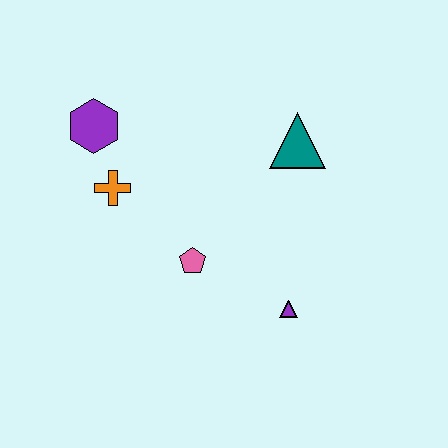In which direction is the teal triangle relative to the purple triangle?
The teal triangle is above the purple triangle.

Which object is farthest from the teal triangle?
The purple hexagon is farthest from the teal triangle.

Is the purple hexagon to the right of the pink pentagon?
No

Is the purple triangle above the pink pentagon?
No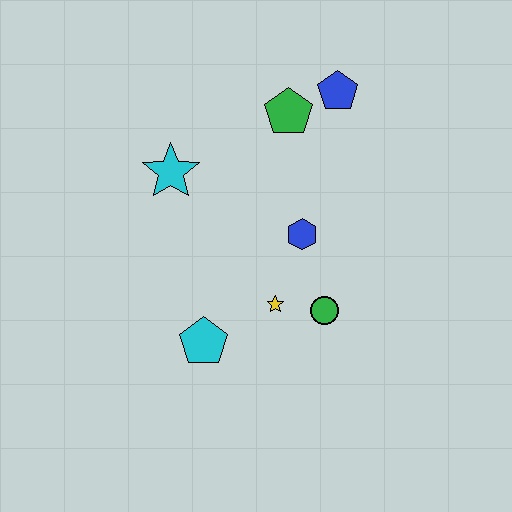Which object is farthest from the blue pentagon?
The cyan pentagon is farthest from the blue pentagon.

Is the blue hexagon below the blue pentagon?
Yes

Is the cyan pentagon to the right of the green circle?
No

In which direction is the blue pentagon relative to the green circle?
The blue pentagon is above the green circle.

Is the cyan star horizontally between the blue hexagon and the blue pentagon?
No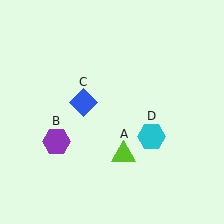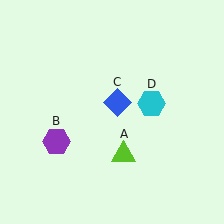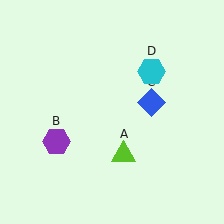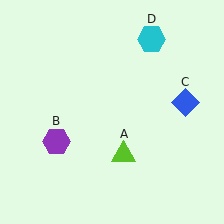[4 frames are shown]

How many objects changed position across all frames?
2 objects changed position: blue diamond (object C), cyan hexagon (object D).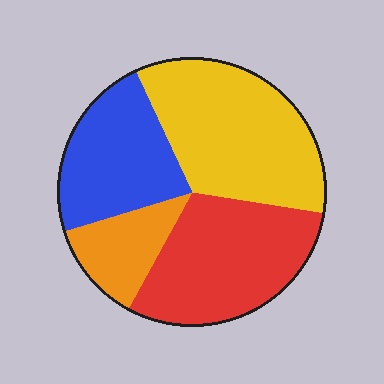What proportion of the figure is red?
Red covers 30% of the figure.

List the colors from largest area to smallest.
From largest to smallest: yellow, red, blue, orange.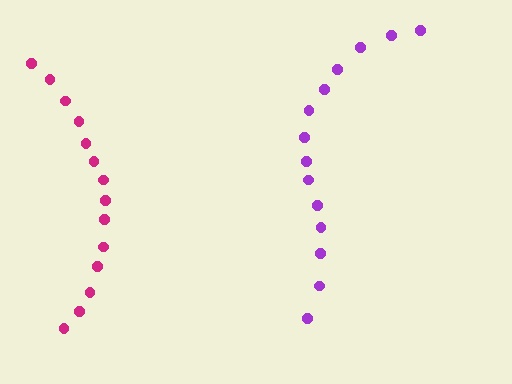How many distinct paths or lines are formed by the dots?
There are 2 distinct paths.